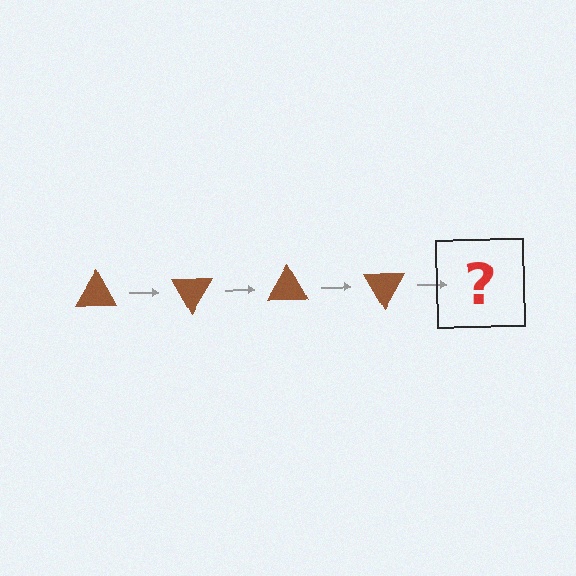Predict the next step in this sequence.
The next step is a brown triangle rotated 240 degrees.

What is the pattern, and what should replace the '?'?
The pattern is that the triangle rotates 60 degrees each step. The '?' should be a brown triangle rotated 240 degrees.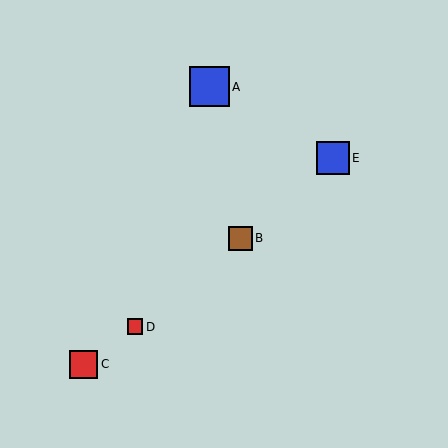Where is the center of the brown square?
The center of the brown square is at (240, 238).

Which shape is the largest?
The blue square (labeled A) is the largest.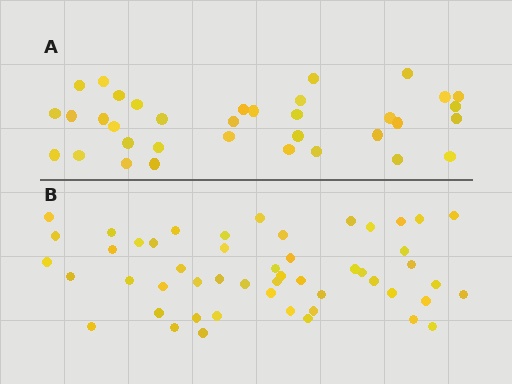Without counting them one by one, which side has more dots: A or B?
Region B (the bottom region) has more dots.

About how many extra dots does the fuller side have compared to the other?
Region B has approximately 15 more dots than region A.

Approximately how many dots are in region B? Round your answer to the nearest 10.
About 50 dots. (The exact count is 51, which rounds to 50.)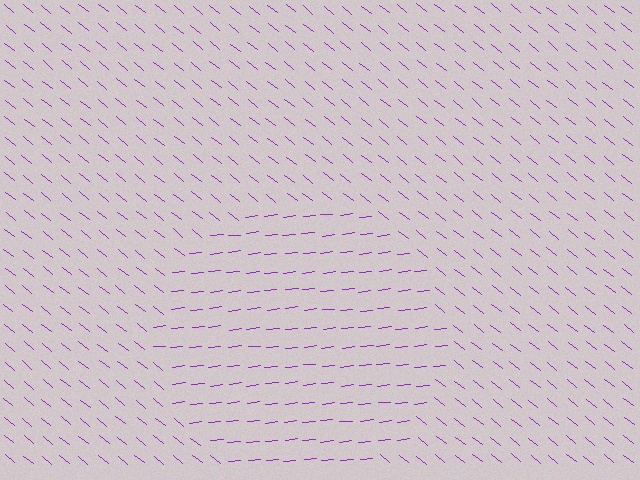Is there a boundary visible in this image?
Yes, there is a texture boundary formed by a change in line orientation.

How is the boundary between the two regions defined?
The boundary is defined purely by a change in line orientation (approximately 45 degrees difference). All lines are the same color and thickness.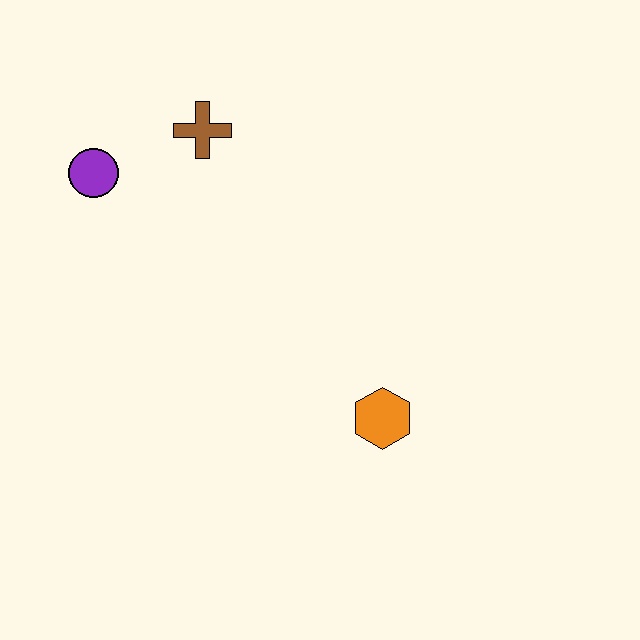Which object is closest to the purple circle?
The brown cross is closest to the purple circle.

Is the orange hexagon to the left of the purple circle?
No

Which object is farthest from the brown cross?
The orange hexagon is farthest from the brown cross.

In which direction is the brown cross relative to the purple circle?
The brown cross is to the right of the purple circle.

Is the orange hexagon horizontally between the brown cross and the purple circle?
No